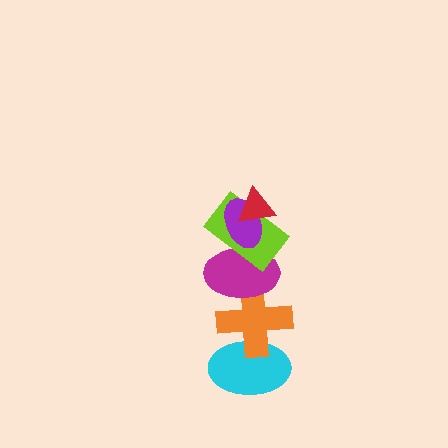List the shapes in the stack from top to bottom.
From top to bottom: the red triangle, the purple ellipse, the lime rectangle, the magenta ellipse, the orange cross, the cyan ellipse.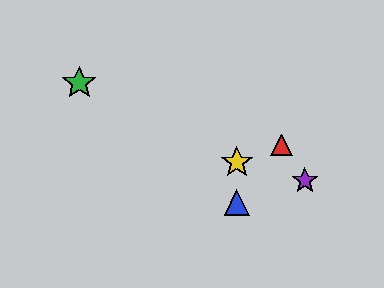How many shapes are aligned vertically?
2 shapes (the blue triangle, the yellow star) are aligned vertically.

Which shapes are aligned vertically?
The blue triangle, the yellow star are aligned vertically.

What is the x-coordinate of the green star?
The green star is at x≈79.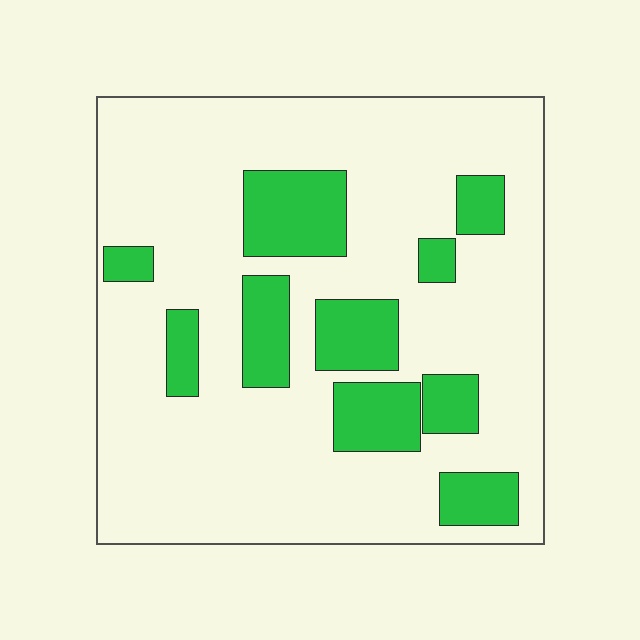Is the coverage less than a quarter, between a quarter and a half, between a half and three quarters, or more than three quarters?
Less than a quarter.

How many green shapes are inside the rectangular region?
10.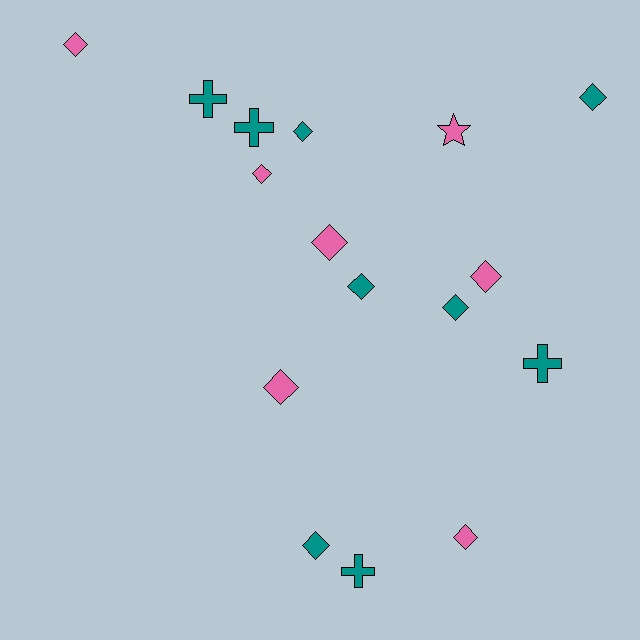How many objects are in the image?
There are 16 objects.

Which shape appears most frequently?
Diamond, with 11 objects.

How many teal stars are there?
There are no teal stars.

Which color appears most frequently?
Teal, with 9 objects.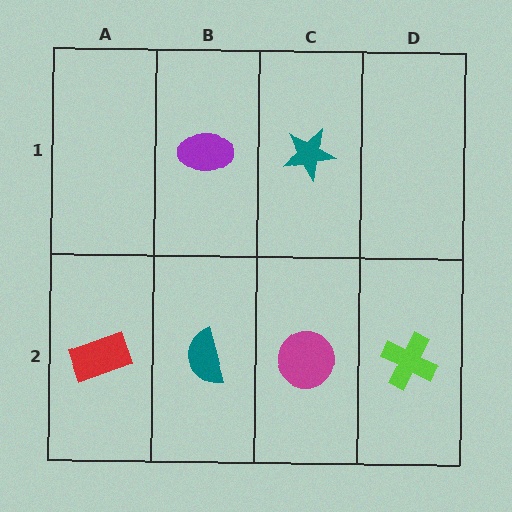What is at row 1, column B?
A purple ellipse.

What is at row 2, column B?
A teal semicircle.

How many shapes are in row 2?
4 shapes.